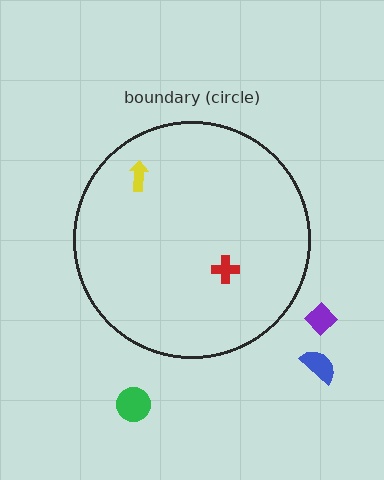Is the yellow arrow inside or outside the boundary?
Inside.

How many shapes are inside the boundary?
2 inside, 3 outside.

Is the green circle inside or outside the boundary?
Outside.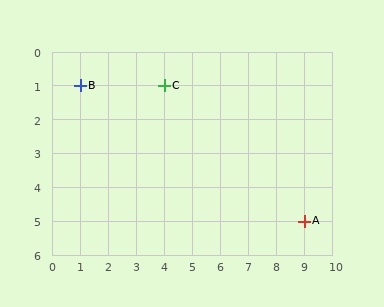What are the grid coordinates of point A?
Point A is at grid coordinates (9, 5).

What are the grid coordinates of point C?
Point C is at grid coordinates (4, 1).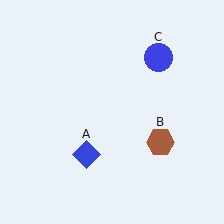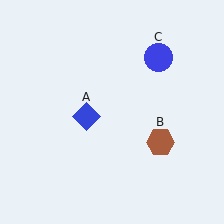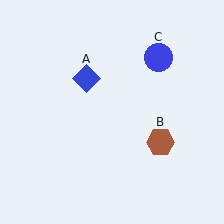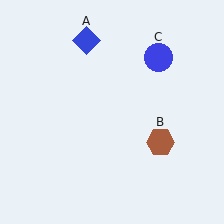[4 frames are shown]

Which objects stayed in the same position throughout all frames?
Brown hexagon (object B) and blue circle (object C) remained stationary.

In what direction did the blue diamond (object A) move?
The blue diamond (object A) moved up.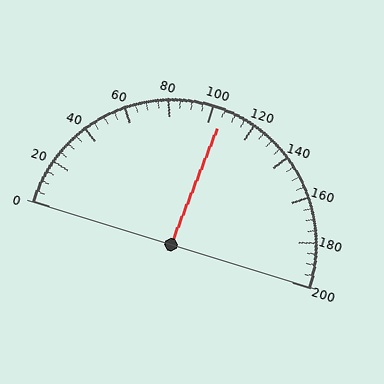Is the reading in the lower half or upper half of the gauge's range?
The reading is in the upper half of the range (0 to 200).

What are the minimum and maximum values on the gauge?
The gauge ranges from 0 to 200.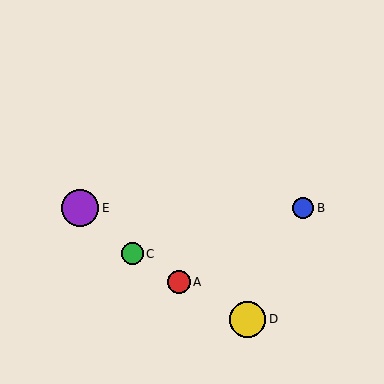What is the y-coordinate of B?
Object B is at y≈208.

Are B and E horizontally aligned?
Yes, both are at y≈208.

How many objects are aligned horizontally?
2 objects (B, E) are aligned horizontally.